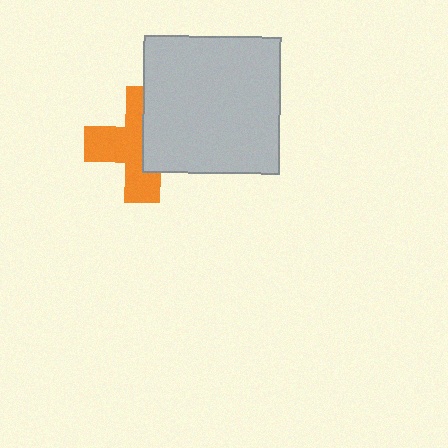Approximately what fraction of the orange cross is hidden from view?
Roughly 43% of the orange cross is hidden behind the light gray square.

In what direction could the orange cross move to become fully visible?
The orange cross could move left. That would shift it out from behind the light gray square entirely.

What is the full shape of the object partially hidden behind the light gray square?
The partially hidden object is an orange cross.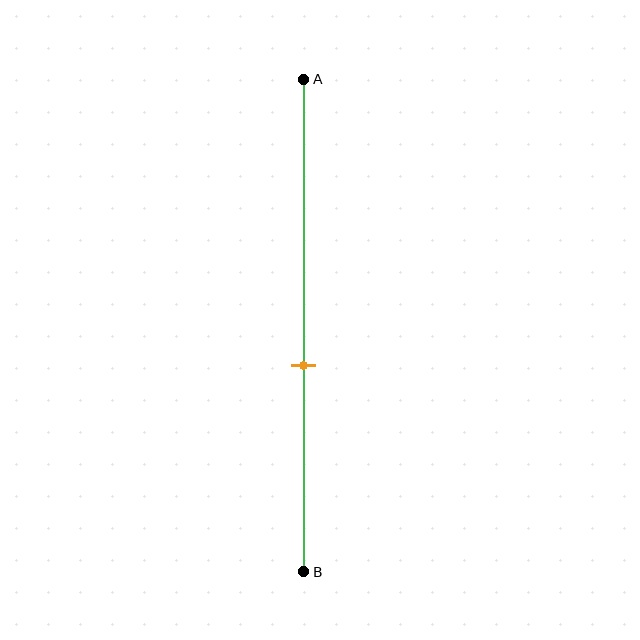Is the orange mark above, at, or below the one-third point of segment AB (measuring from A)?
The orange mark is below the one-third point of segment AB.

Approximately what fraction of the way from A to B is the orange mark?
The orange mark is approximately 60% of the way from A to B.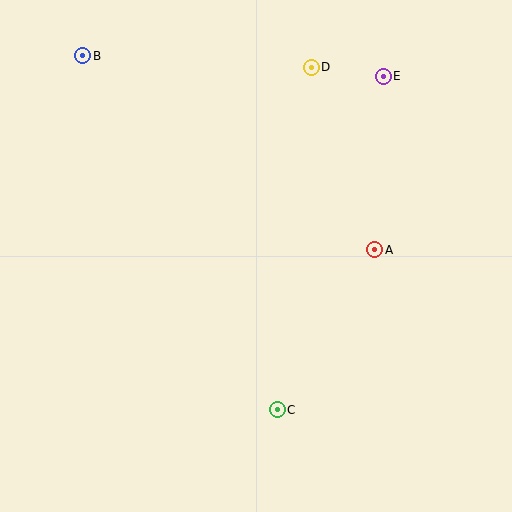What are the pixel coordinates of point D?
Point D is at (311, 67).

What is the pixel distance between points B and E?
The distance between B and E is 301 pixels.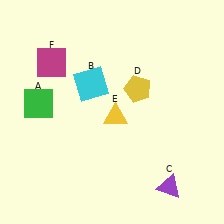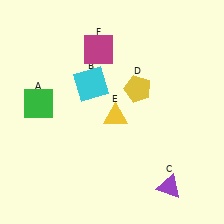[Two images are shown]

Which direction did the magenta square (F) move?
The magenta square (F) moved right.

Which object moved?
The magenta square (F) moved right.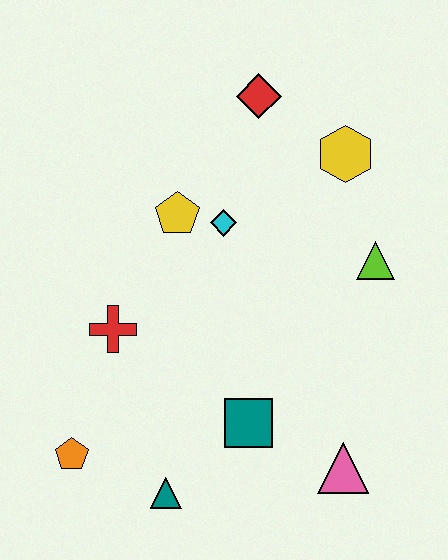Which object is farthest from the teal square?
The red diamond is farthest from the teal square.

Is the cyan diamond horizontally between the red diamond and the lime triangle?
No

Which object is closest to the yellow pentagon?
The cyan diamond is closest to the yellow pentagon.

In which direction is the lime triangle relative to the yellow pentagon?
The lime triangle is to the right of the yellow pentagon.